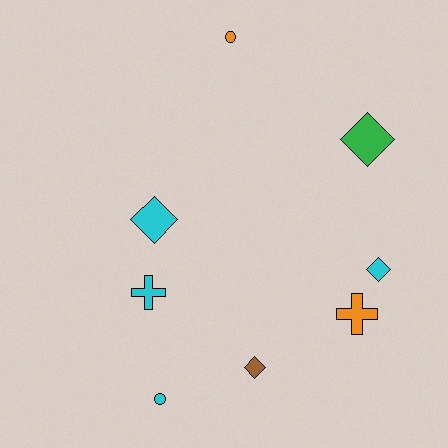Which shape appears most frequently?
Diamond, with 4 objects.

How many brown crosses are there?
There are no brown crosses.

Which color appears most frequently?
Cyan, with 4 objects.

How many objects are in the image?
There are 8 objects.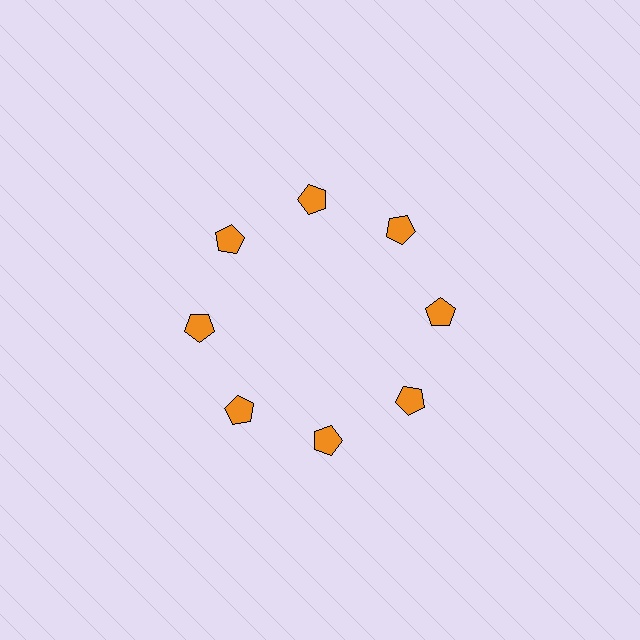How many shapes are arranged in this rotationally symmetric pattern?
There are 8 shapes, arranged in 8 groups of 1.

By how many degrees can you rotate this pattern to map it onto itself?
The pattern maps onto itself every 45 degrees of rotation.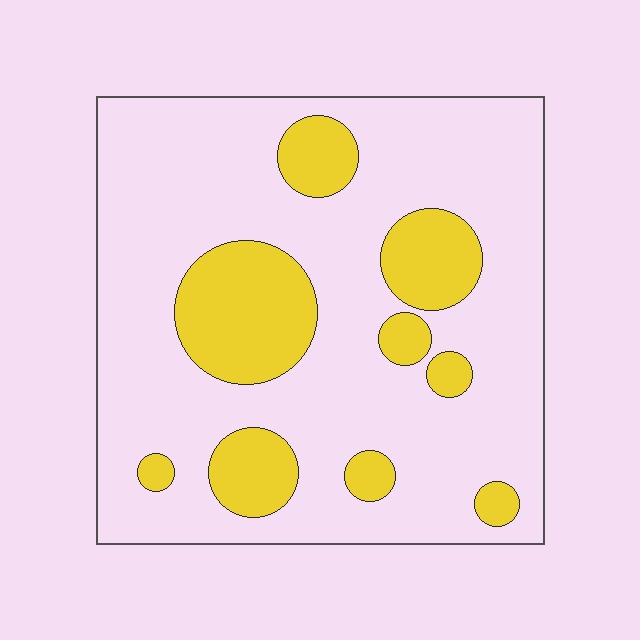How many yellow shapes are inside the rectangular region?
9.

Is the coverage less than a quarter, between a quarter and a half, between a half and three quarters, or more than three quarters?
Less than a quarter.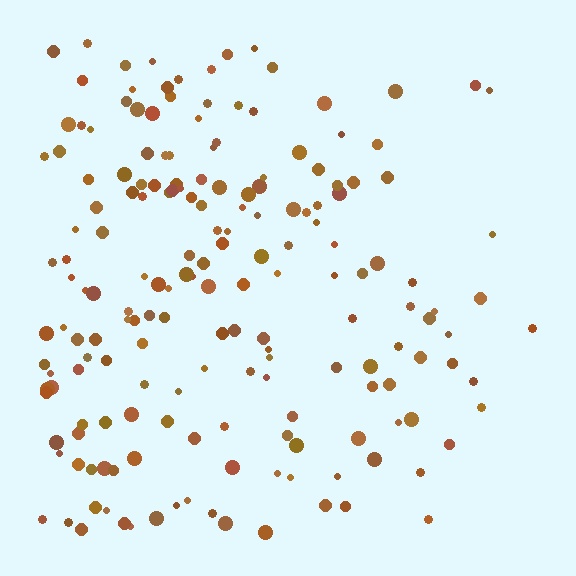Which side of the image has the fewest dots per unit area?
The right.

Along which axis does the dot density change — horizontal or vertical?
Horizontal.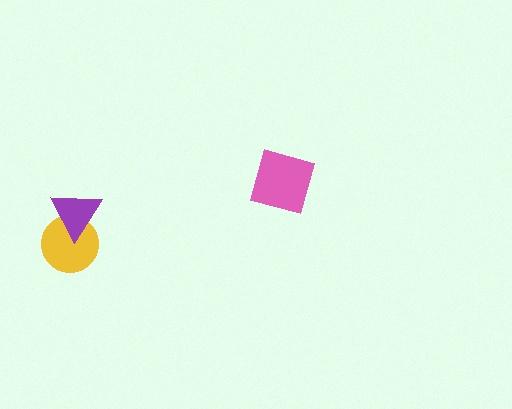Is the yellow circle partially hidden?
Yes, it is partially covered by another shape.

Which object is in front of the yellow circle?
The purple triangle is in front of the yellow circle.